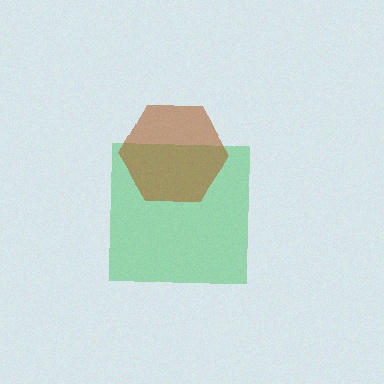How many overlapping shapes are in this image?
There are 2 overlapping shapes in the image.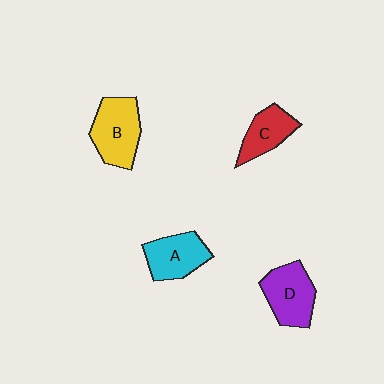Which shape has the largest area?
Shape B (yellow).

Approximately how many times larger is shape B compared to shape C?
Approximately 1.4 times.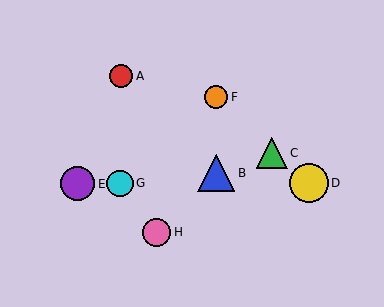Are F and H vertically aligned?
No, F is at x≈216 and H is at x≈157.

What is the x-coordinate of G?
Object G is at x≈120.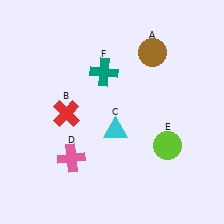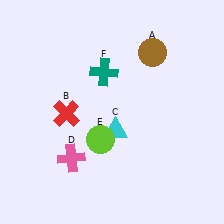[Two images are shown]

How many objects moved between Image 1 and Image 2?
1 object moved between the two images.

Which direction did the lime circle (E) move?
The lime circle (E) moved left.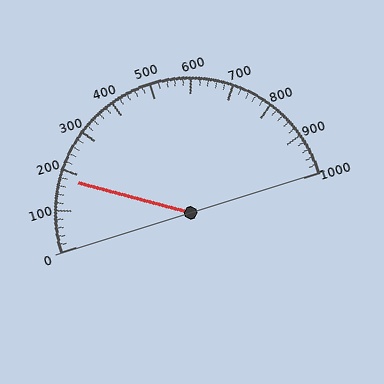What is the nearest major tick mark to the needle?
The nearest major tick mark is 200.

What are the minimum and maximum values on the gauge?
The gauge ranges from 0 to 1000.